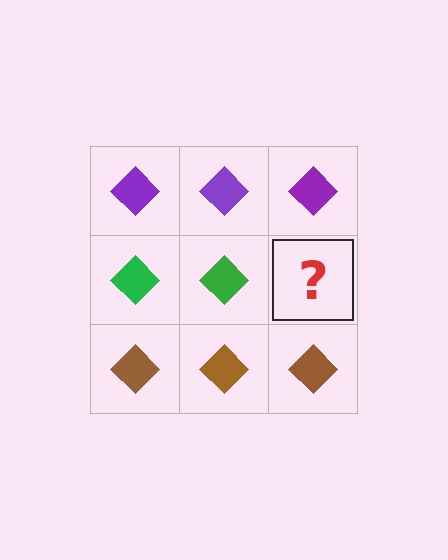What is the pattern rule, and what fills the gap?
The rule is that each row has a consistent color. The gap should be filled with a green diamond.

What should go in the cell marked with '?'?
The missing cell should contain a green diamond.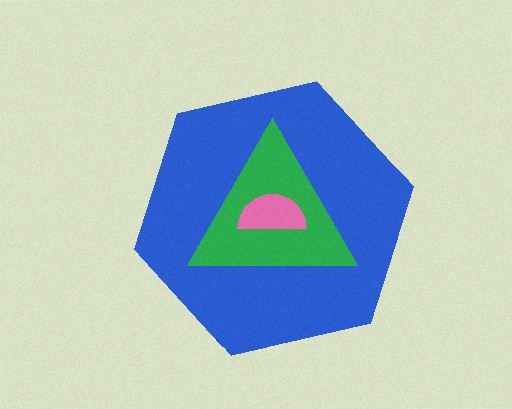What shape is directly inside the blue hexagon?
The green triangle.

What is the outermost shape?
The blue hexagon.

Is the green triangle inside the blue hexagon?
Yes.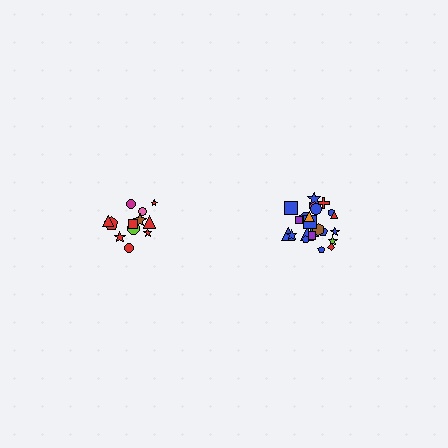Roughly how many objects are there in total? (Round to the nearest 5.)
Roughly 35 objects in total.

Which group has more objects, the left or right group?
The right group.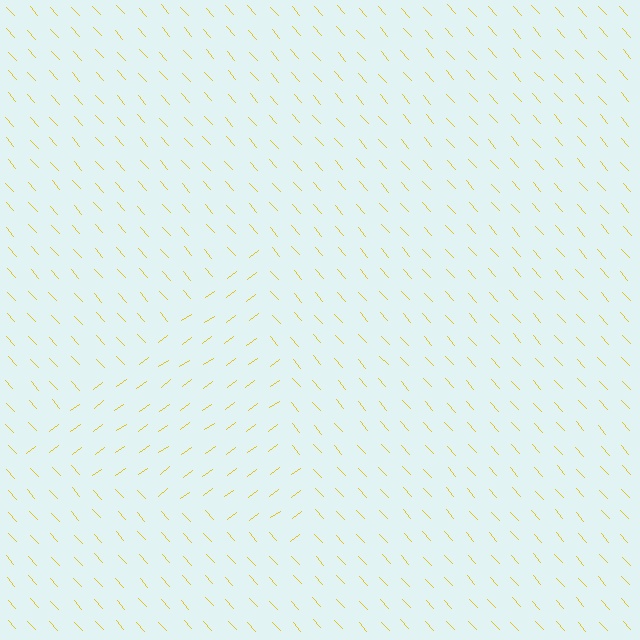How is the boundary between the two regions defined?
The boundary is defined purely by a change in line orientation (approximately 84 degrees difference). All lines are the same color and thickness.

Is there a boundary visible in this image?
Yes, there is a texture boundary formed by a change in line orientation.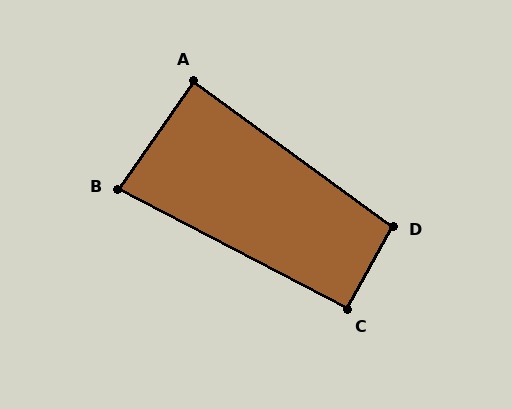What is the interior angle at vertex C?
Approximately 92 degrees (approximately right).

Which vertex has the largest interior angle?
D, at approximately 97 degrees.